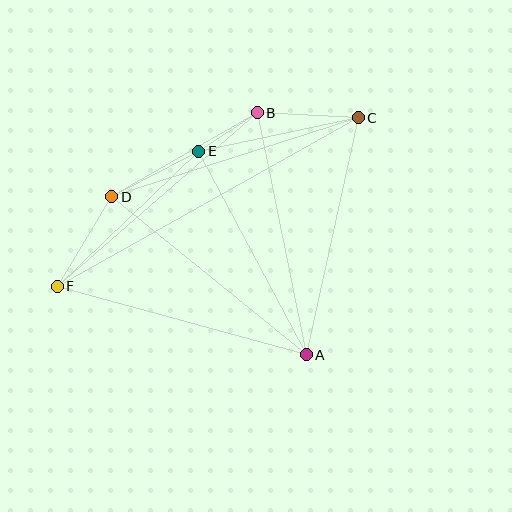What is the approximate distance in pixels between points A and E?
The distance between A and E is approximately 230 pixels.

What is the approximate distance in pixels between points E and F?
The distance between E and F is approximately 196 pixels.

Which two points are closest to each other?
Points B and E are closest to each other.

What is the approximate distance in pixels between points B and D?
The distance between B and D is approximately 168 pixels.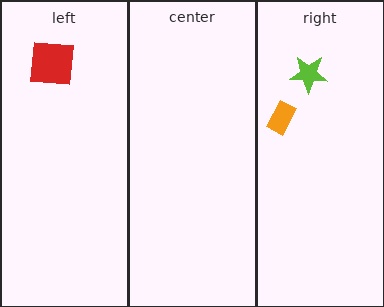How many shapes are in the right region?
2.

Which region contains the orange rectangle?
The right region.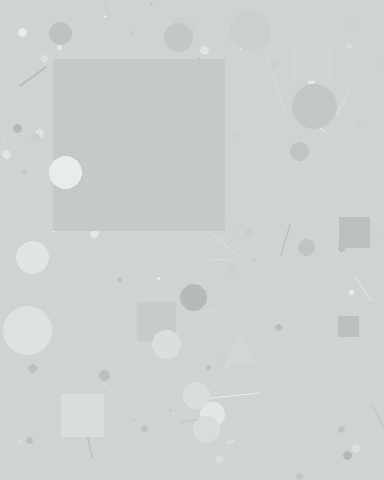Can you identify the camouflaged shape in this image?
The camouflaged shape is a square.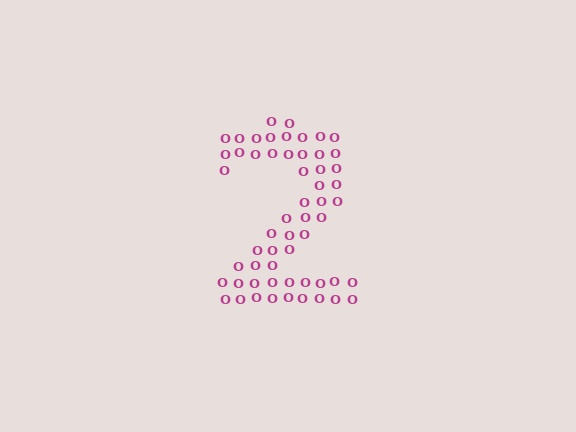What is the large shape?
The large shape is the digit 2.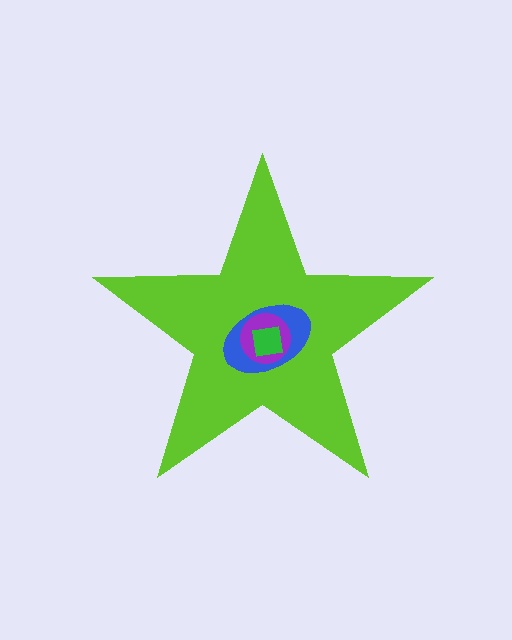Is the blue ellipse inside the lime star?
Yes.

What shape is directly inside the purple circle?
The green square.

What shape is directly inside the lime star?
The blue ellipse.